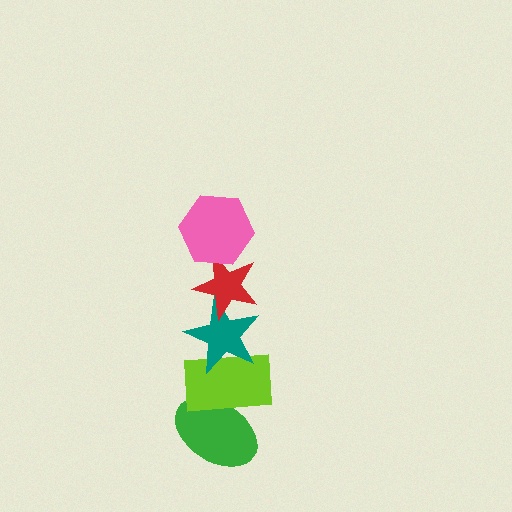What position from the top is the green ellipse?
The green ellipse is 5th from the top.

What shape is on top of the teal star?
The red star is on top of the teal star.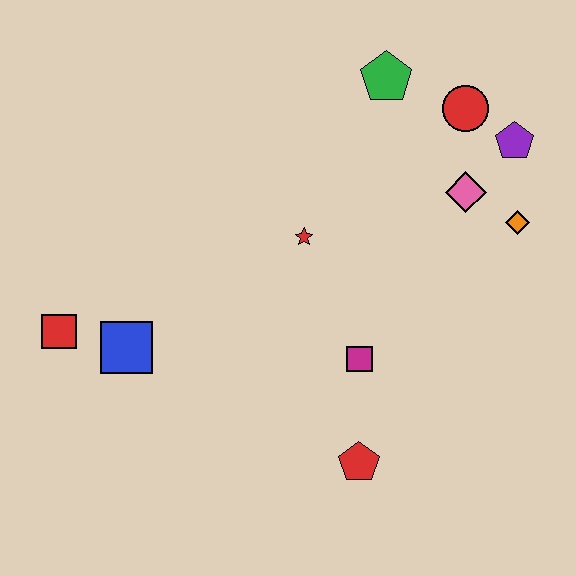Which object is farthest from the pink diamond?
The red square is farthest from the pink diamond.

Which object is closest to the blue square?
The red square is closest to the blue square.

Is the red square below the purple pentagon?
Yes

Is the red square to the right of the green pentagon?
No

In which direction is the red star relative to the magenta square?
The red star is above the magenta square.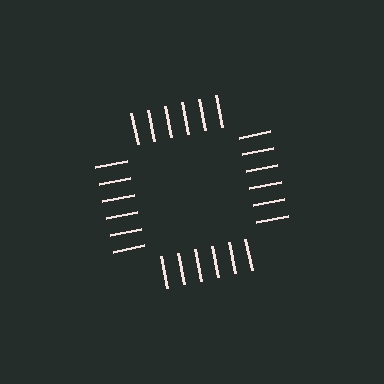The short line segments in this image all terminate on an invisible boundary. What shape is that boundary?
An illusory square — the line segments terminate on its edges but no continuous stroke is drawn.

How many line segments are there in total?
24 — 6 along each of the 4 edges.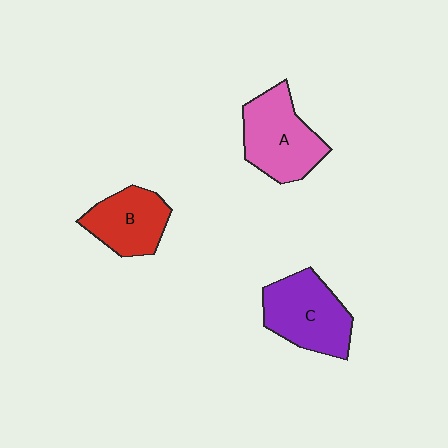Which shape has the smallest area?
Shape B (red).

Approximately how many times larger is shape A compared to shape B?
Approximately 1.3 times.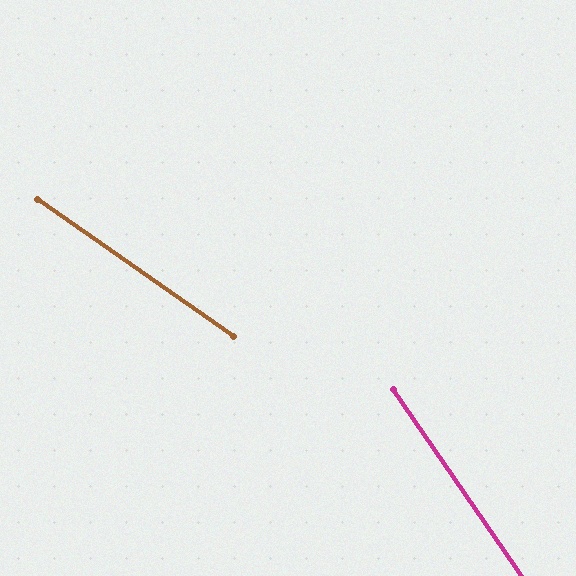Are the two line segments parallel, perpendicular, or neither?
Neither parallel nor perpendicular — they differ by about 21°.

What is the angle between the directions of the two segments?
Approximately 21 degrees.